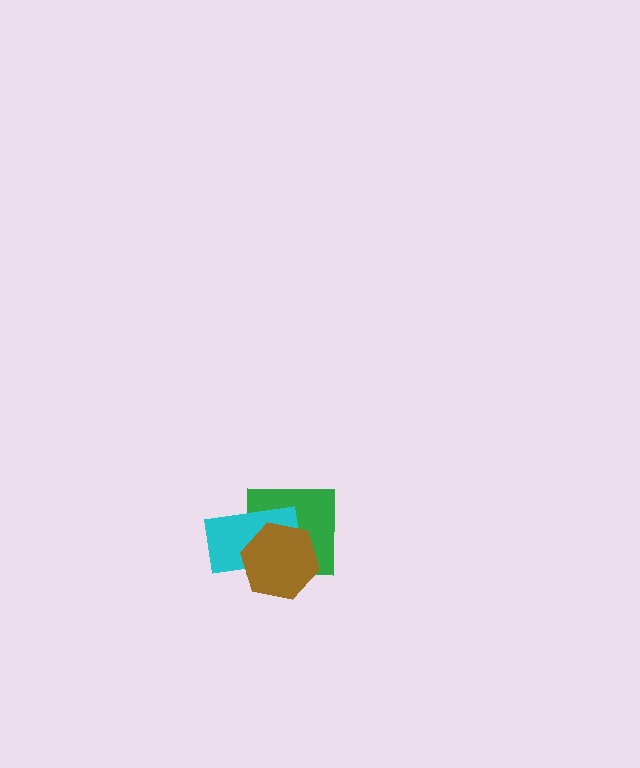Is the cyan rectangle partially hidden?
Yes, it is partially covered by another shape.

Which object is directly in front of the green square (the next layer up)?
The cyan rectangle is directly in front of the green square.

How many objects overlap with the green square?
2 objects overlap with the green square.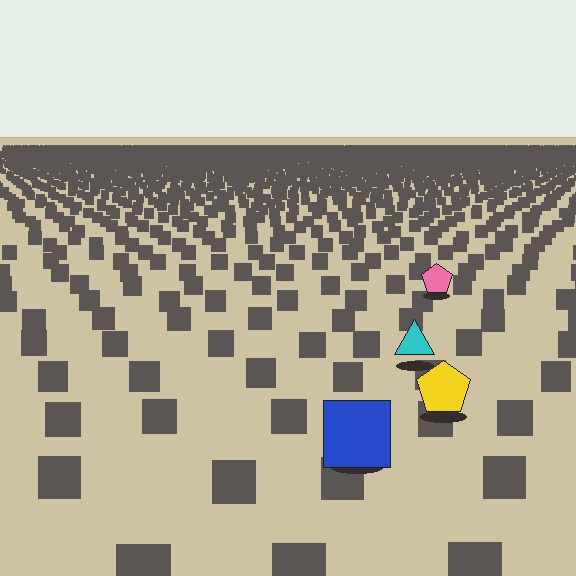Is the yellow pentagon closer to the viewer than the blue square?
No. The blue square is closer — you can tell from the texture gradient: the ground texture is coarser near it.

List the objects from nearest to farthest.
From nearest to farthest: the blue square, the yellow pentagon, the cyan triangle, the pink pentagon.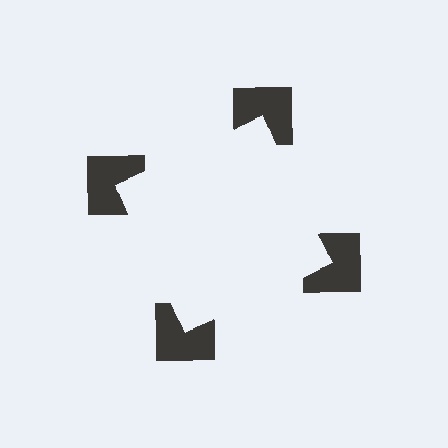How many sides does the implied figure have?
4 sides.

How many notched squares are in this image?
There are 4 — one at each vertex of the illusory square.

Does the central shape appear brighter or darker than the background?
It typically appears slightly brighter than the background, even though no actual brightness change is drawn.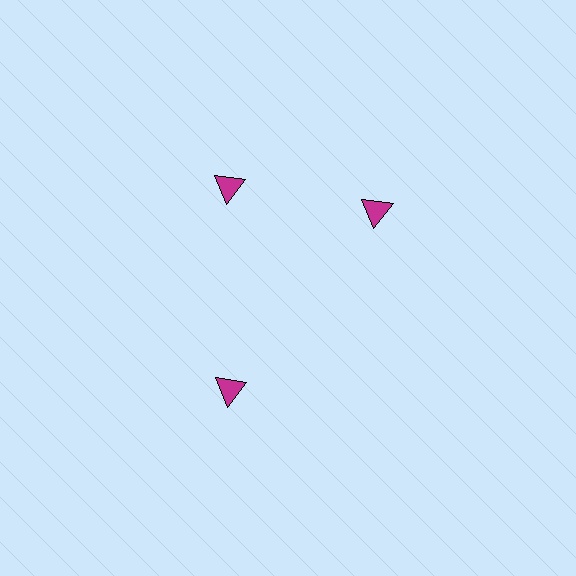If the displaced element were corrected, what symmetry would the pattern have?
It would have 3-fold rotational symmetry — the pattern would map onto itself every 120 degrees.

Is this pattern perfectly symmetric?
No. The 3 magenta triangles are arranged in a ring, but one element near the 3 o'clock position is rotated out of alignment along the ring, breaking the 3-fold rotational symmetry.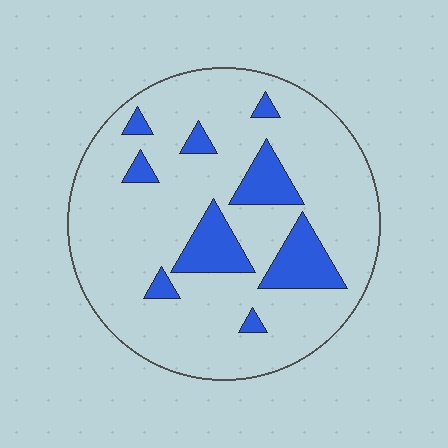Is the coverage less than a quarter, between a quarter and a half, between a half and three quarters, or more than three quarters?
Less than a quarter.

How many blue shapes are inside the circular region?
9.